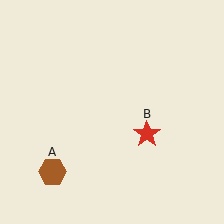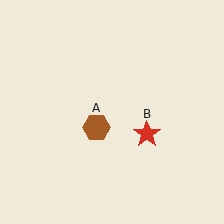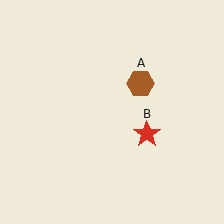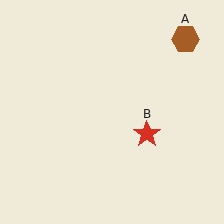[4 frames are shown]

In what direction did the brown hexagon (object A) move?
The brown hexagon (object A) moved up and to the right.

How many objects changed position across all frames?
1 object changed position: brown hexagon (object A).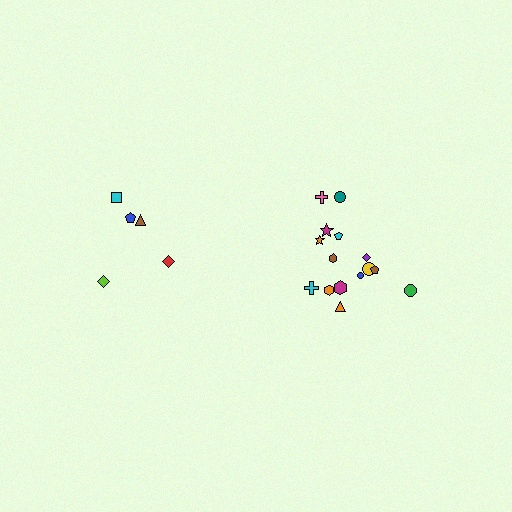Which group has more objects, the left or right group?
The right group.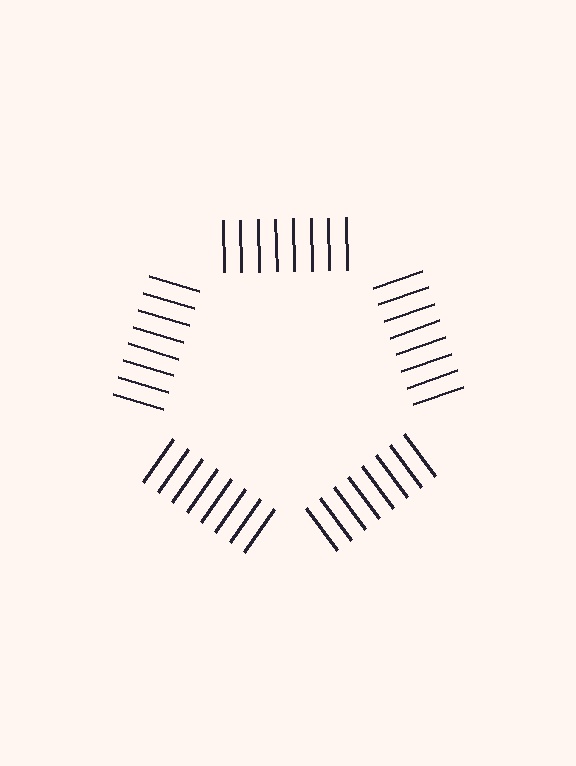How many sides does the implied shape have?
5 sides — the line-ends trace a pentagon.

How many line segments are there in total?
40 — 8 along each of the 5 edges.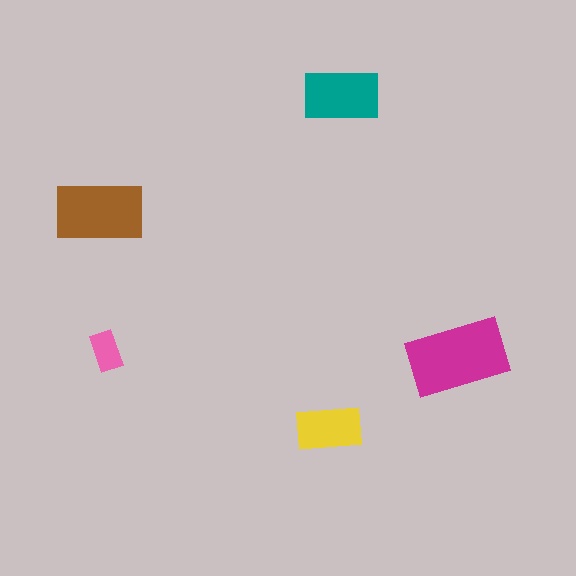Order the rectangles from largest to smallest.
the magenta one, the brown one, the teal one, the yellow one, the pink one.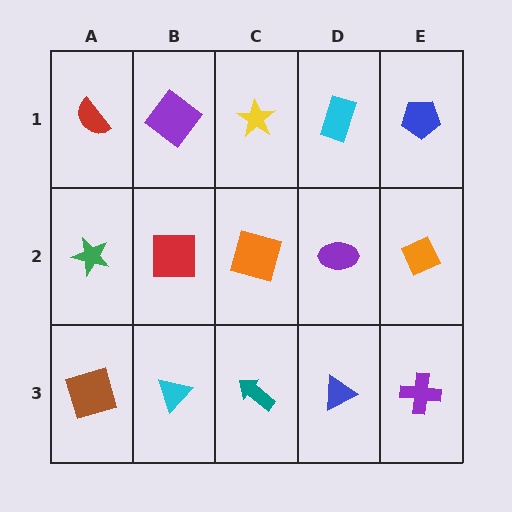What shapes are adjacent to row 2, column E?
A blue pentagon (row 1, column E), a purple cross (row 3, column E), a purple ellipse (row 2, column D).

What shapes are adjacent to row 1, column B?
A red square (row 2, column B), a red semicircle (row 1, column A), a yellow star (row 1, column C).